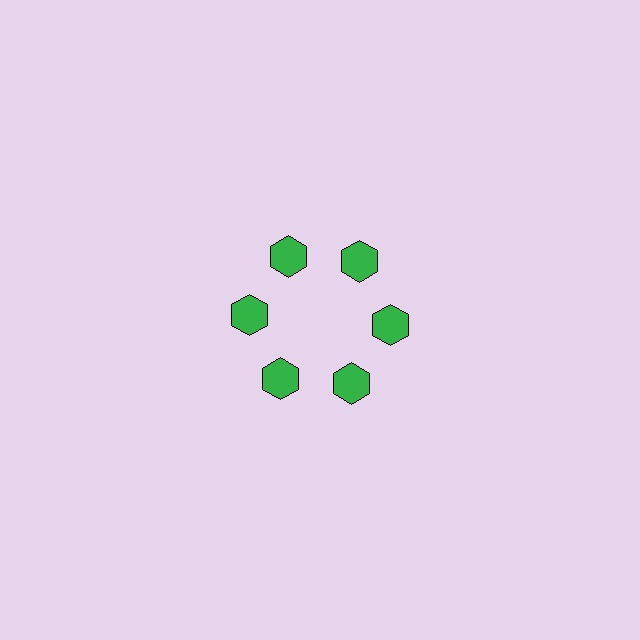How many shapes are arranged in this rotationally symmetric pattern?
There are 6 shapes, arranged in 6 groups of 1.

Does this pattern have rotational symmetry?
Yes, this pattern has 6-fold rotational symmetry. It looks the same after rotating 60 degrees around the center.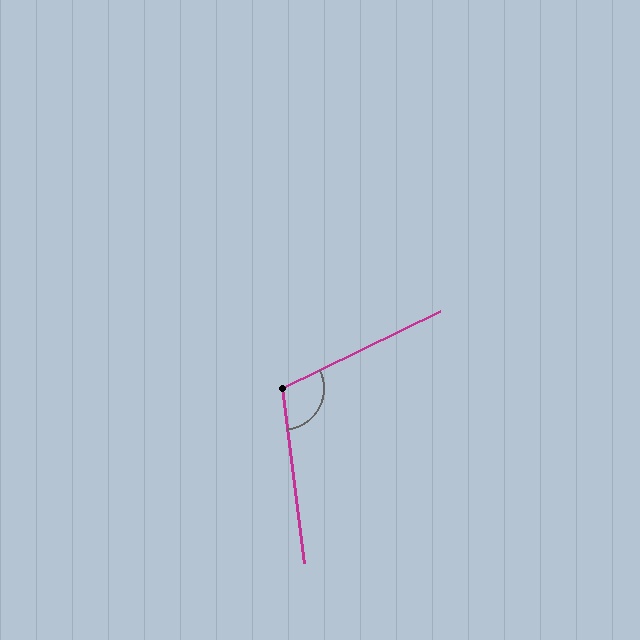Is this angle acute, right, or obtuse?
It is obtuse.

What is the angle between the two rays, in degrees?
Approximately 109 degrees.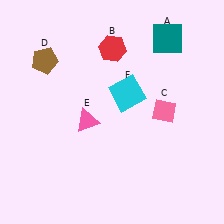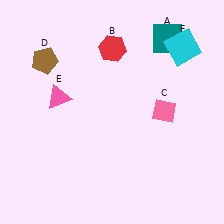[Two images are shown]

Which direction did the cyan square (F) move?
The cyan square (F) moved right.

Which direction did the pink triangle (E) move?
The pink triangle (E) moved left.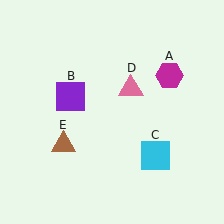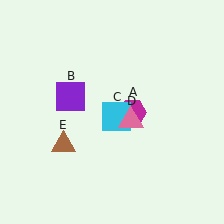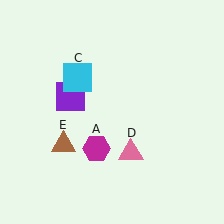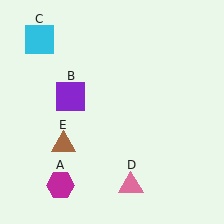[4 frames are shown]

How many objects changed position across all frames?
3 objects changed position: magenta hexagon (object A), cyan square (object C), pink triangle (object D).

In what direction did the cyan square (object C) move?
The cyan square (object C) moved up and to the left.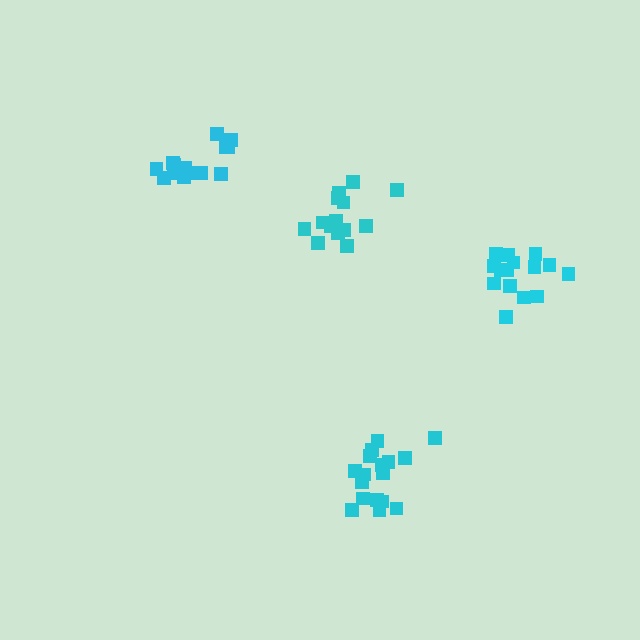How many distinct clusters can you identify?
There are 4 distinct clusters.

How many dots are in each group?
Group 1: 15 dots, Group 2: 18 dots, Group 3: 15 dots, Group 4: 14 dots (62 total).